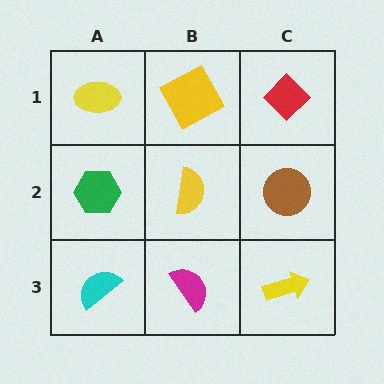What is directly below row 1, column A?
A green hexagon.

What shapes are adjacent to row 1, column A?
A green hexagon (row 2, column A), a yellow square (row 1, column B).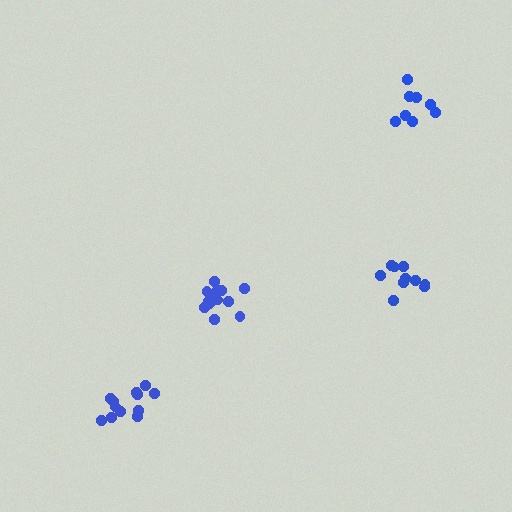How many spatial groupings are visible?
There are 4 spatial groupings.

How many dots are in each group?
Group 1: 10 dots, Group 2: 13 dots, Group 3: 8 dots, Group 4: 12 dots (43 total).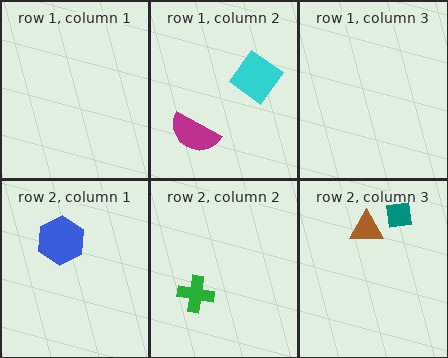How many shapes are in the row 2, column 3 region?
2.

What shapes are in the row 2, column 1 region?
The blue hexagon.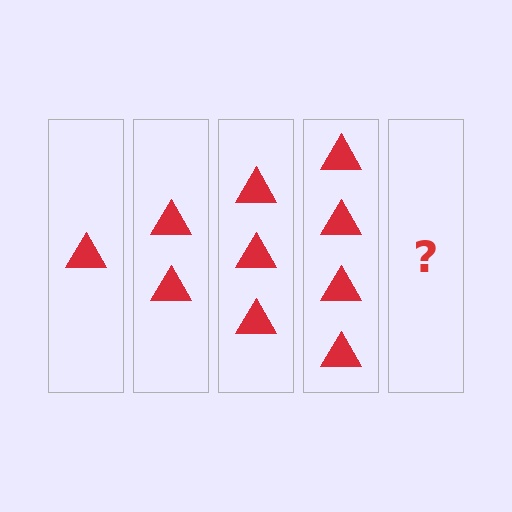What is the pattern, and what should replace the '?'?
The pattern is that each step adds one more triangle. The '?' should be 5 triangles.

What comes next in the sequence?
The next element should be 5 triangles.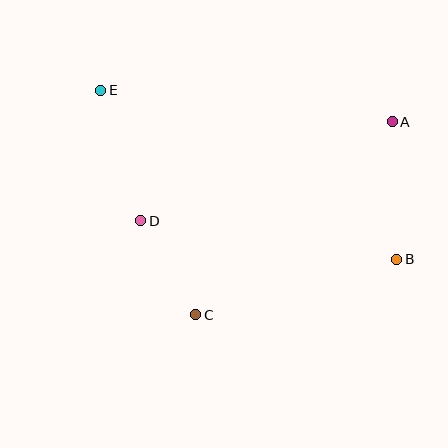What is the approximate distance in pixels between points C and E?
The distance between C and E is approximately 244 pixels.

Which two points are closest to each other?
Points C and D are closest to each other.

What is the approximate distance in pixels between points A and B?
The distance between A and B is approximately 138 pixels.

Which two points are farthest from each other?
Points B and E are farthest from each other.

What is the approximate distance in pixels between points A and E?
The distance between A and E is approximately 293 pixels.